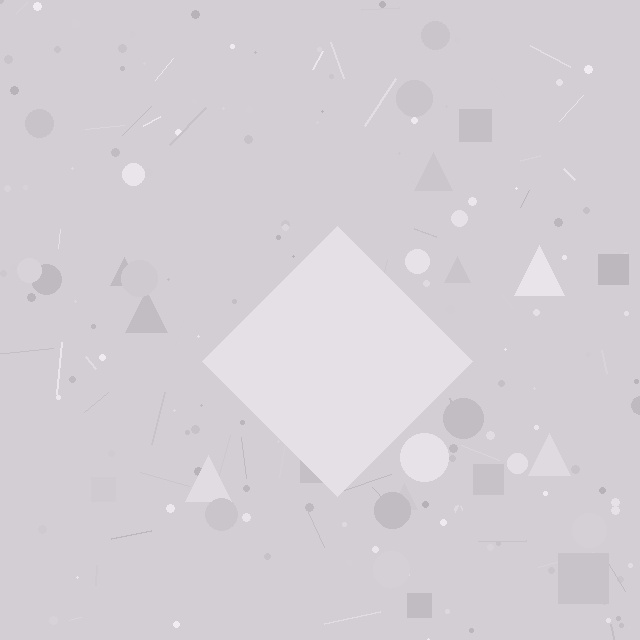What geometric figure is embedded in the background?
A diamond is embedded in the background.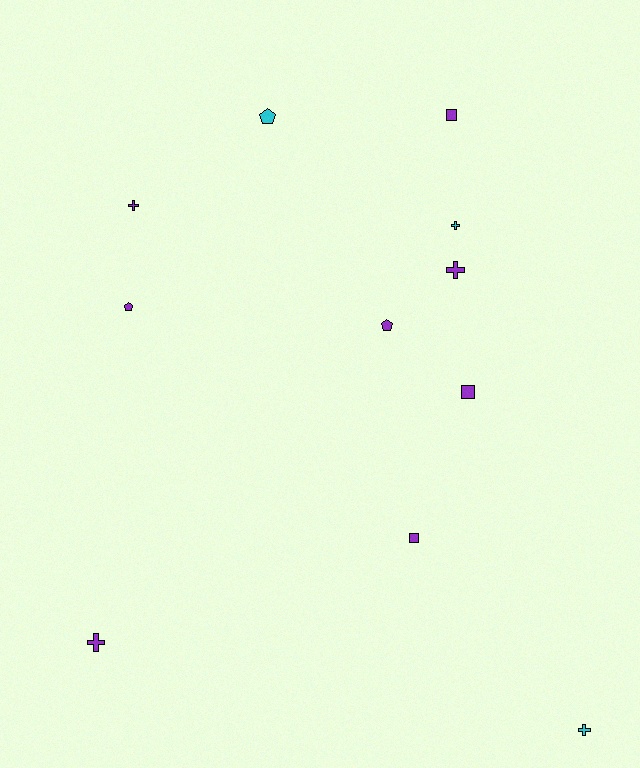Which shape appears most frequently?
Cross, with 5 objects.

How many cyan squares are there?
There are no cyan squares.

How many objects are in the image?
There are 11 objects.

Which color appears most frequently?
Purple, with 8 objects.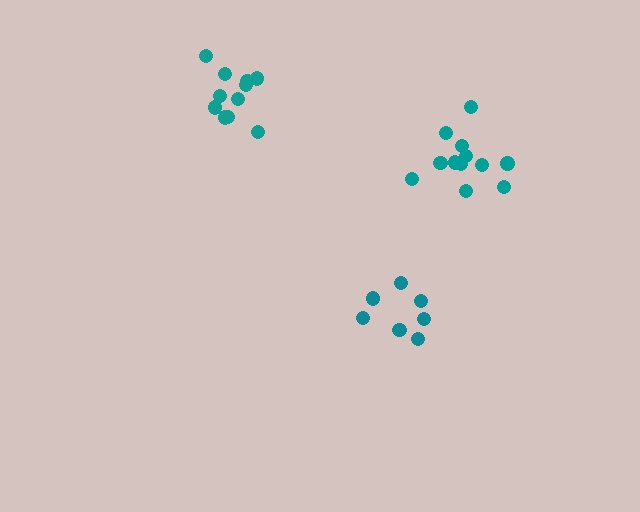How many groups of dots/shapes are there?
There are 3 groups.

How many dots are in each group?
Group 1: 7 dots, Group 2: 12 dots, Group 3: 11 dots (30 total).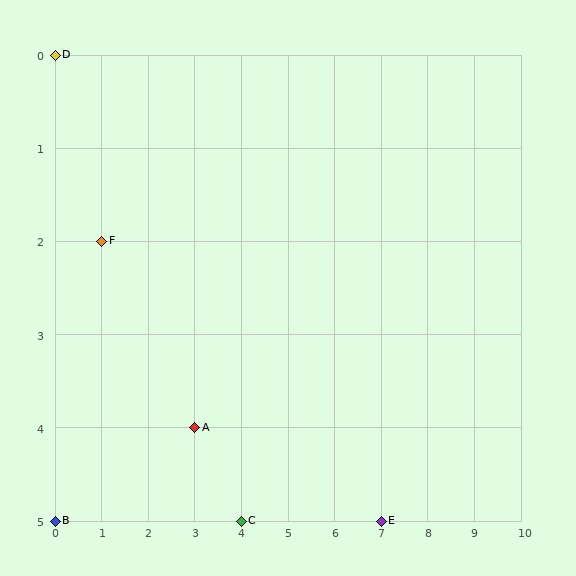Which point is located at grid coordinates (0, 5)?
Point B is at (0, 5).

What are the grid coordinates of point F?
Point F is at grid coordinates (1, 2).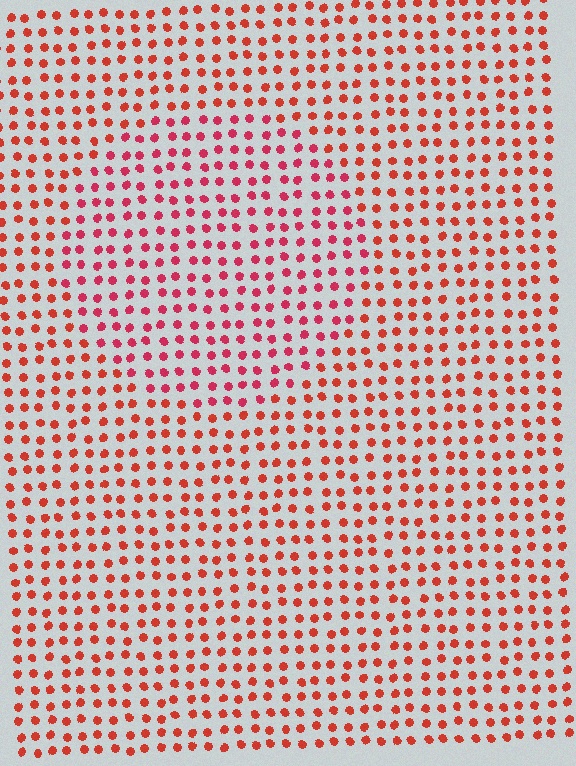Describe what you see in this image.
The image is filled with small red elements in a uniform arrangement. A circle-shaped region is visible where the elements are tinted to a slightly different hue, forming a subtle color boundary.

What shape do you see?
I see a circle.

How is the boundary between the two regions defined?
The boundary is defined purely by a slight shift in hue (about 22 degrees). Spacing, size, and orientation are identical on both sides.